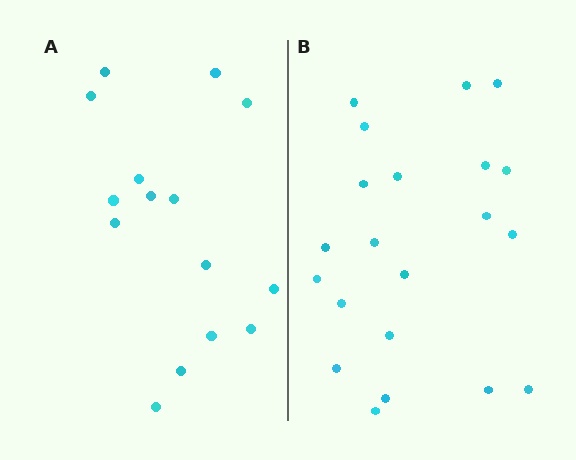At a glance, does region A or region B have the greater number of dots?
Region B (the right region) has more dots.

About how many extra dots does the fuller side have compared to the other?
Region B has about 6 more dots than region A.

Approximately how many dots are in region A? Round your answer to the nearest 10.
About 20 dots. (The exact count is 15, which rounds to 20.)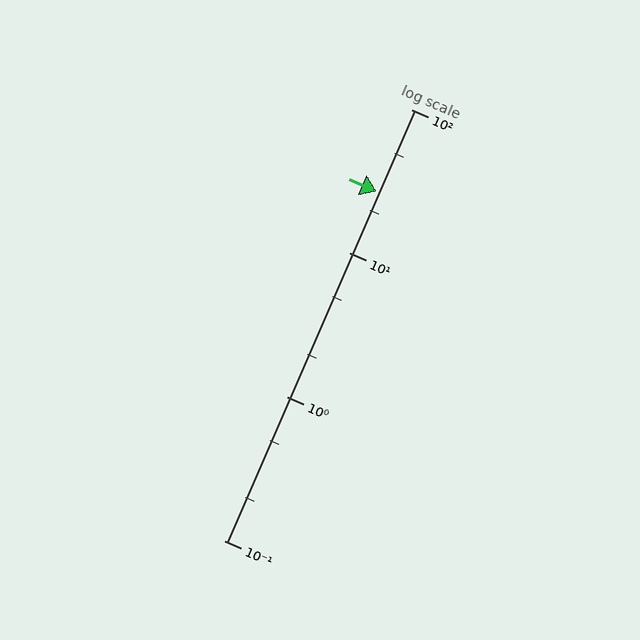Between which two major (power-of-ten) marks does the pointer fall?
The pointer is between 10 and 100.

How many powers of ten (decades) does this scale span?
The scale spans 3 decades, from 0.1 to 100.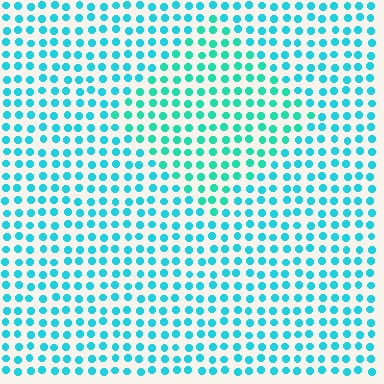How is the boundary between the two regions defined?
The boundary is defined purely by a slight shift in hue (about 21 degrees). Spacing, size, and orientation are identical on both sides.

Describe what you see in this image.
The image is filled with small cyan elements in a uniform arrangement. A diamond-shaped region is visible where the elements are tinted to a slightly different hue, forming a subtle color boundary.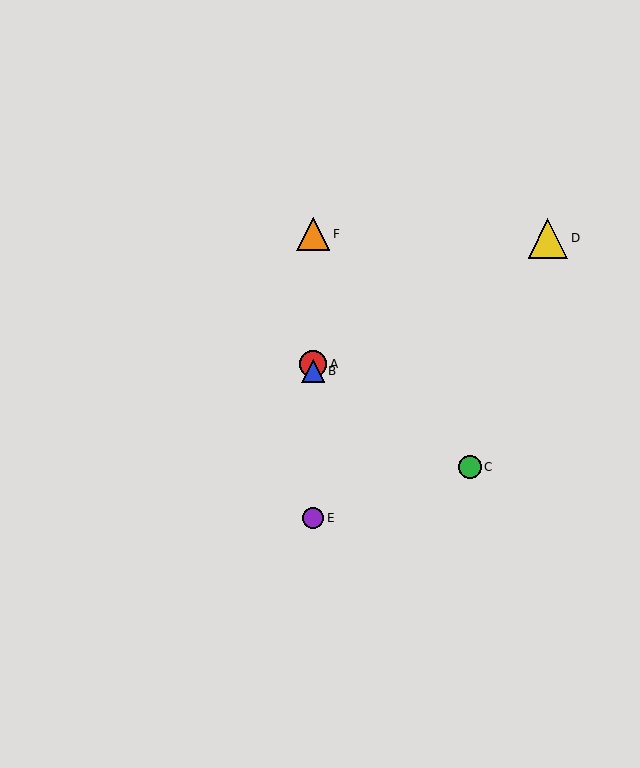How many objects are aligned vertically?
4 objects (A, B, E, F) are aligned vertically.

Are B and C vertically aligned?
No, B is at x≈313 and C is at x≈470.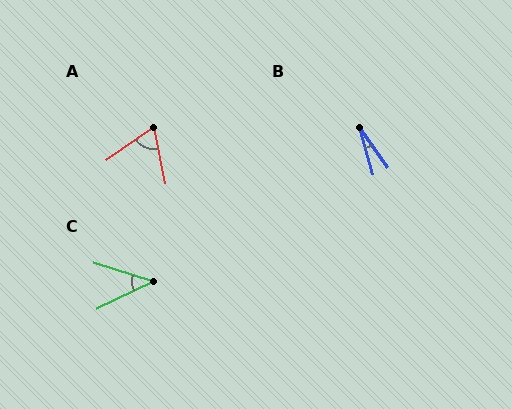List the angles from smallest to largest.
B (20°), C (43°), A (66°).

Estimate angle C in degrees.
Approximately 43 degrees.